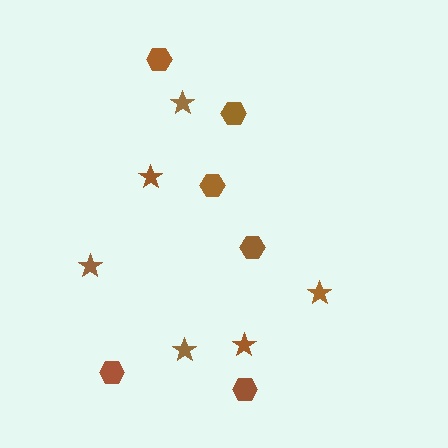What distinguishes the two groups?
There are 2 groups: one group of stars (6) and one group of hexagons (6).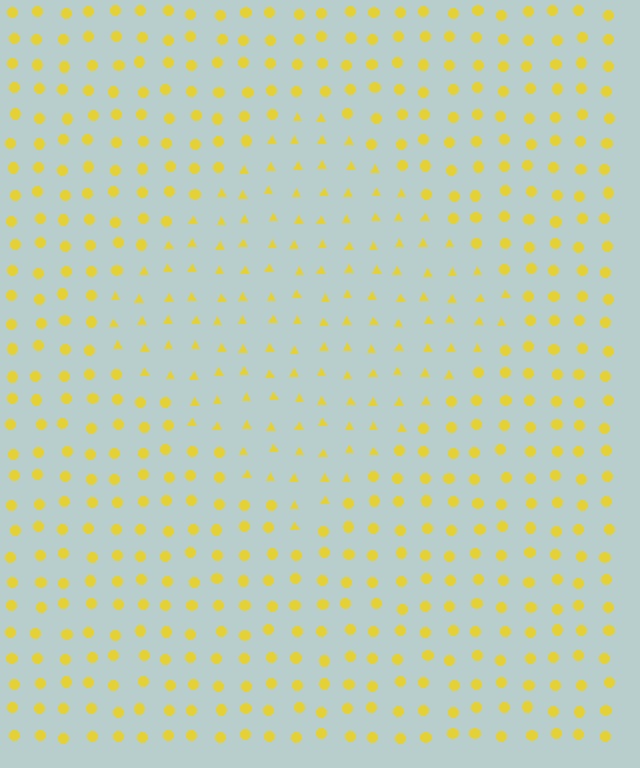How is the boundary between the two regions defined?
The boundary is defined by a change in element shape: triangles inside vs. circles outside. All elements share the same color and spacing.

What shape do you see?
I see a diamond.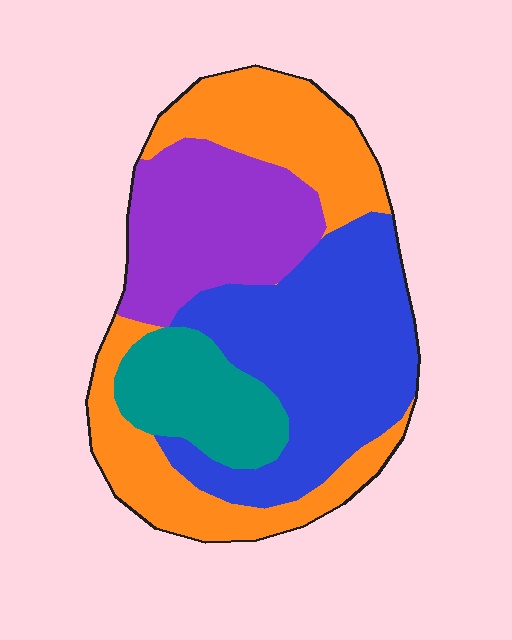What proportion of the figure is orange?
Orange covers around 30% of the figure.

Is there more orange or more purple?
Orange.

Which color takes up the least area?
Teal, at roughly 15%.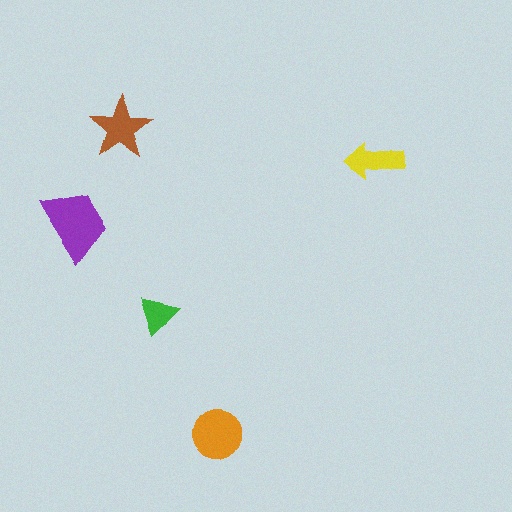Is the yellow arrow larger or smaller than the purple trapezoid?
Smaller.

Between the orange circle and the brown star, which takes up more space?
The orange circle.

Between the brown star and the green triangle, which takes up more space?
The brown star.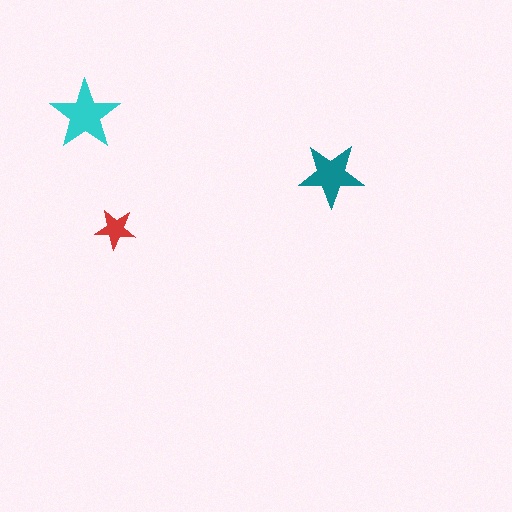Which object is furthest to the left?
The cyan star is leftmost.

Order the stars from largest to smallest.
the cyan one, the teal one, the red one.